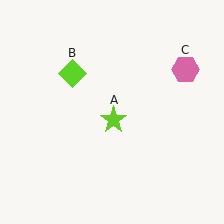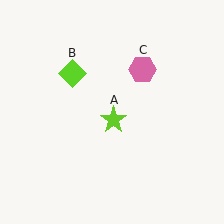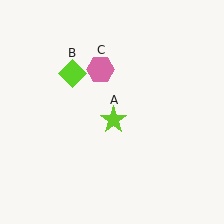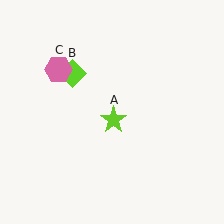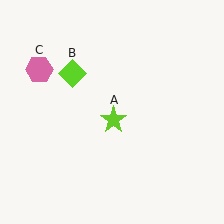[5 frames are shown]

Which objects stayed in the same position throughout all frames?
Lime star (object A) and lime diamond (object B) remained stationary.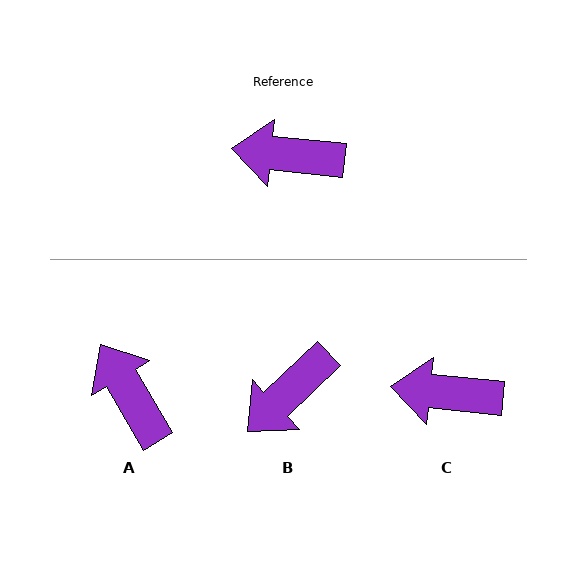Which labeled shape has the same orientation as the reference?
C.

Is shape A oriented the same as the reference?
No, it is off by about 53 degrees.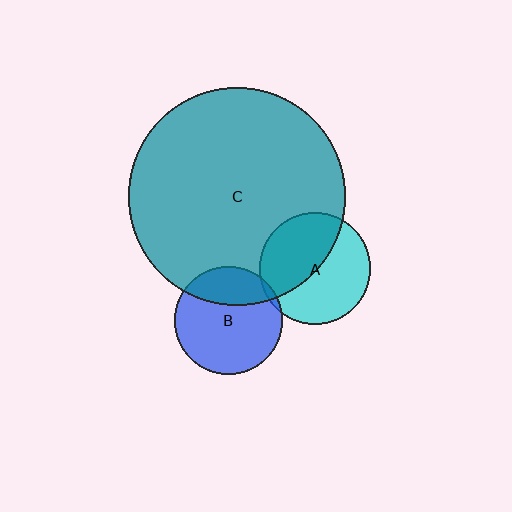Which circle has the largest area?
Circle C (teal).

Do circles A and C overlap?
Yes.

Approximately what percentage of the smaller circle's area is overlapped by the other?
Approximately 45%.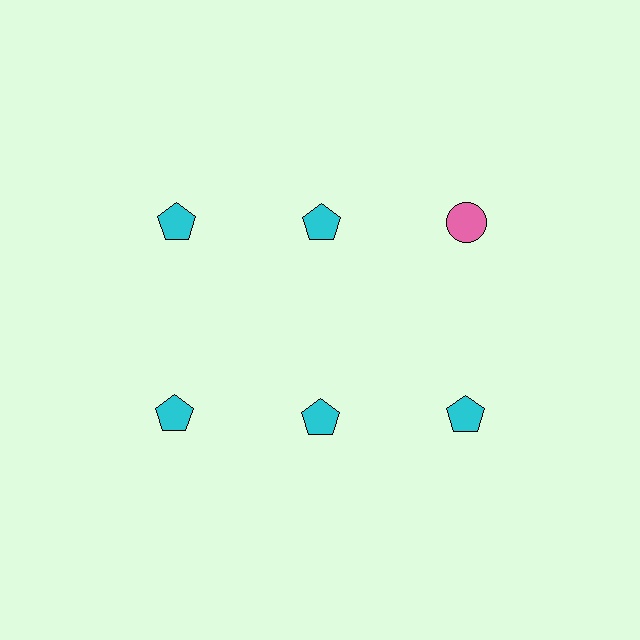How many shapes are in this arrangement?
There are 6 shapes arranged in a grid pattern.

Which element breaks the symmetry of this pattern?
The pink circle in the top row, center column breaks the symmetry. All other shapes are cyan pentagons.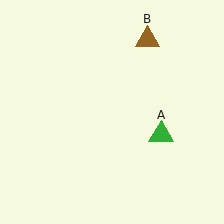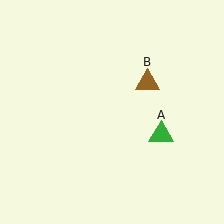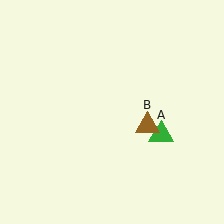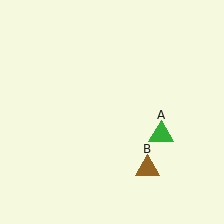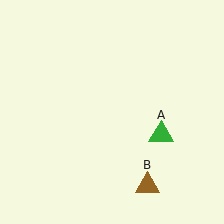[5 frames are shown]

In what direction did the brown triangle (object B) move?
The brown triangle (object B) moved down.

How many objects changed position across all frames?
1 object changed position: brown triangle (object B).